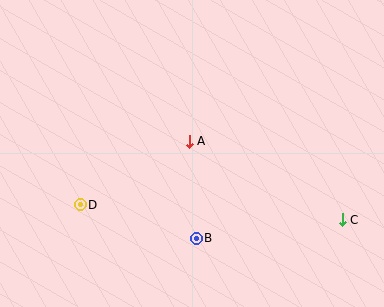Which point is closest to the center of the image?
Point A at (189, 141) is closest to the center.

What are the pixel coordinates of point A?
Point A is at (189, 141).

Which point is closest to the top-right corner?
Point C is closest to the top-right corner.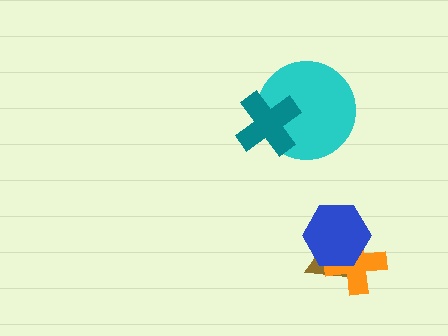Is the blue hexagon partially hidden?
No, no other shape covers it.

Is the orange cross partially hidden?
Yes, it is partially covered by another shape.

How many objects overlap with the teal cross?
1 object overlaps with the teal cross.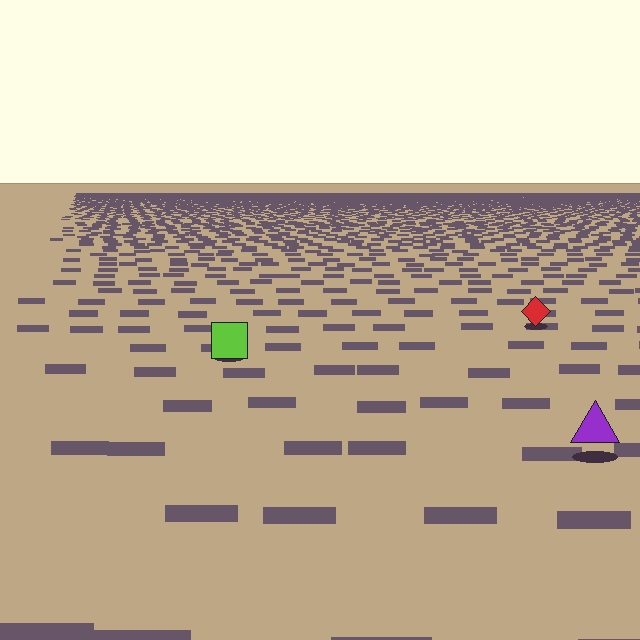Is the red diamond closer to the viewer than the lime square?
No. The lime square is closer — you can tell from the texture gradient: the ground texture is coarser near it.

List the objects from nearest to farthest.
From nearest to farthest: the purple triangle, the lime square, the red diamond.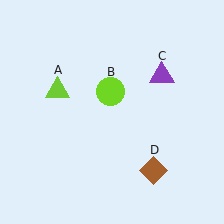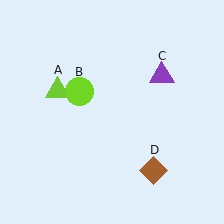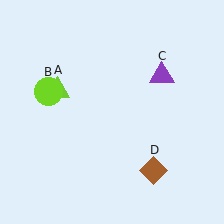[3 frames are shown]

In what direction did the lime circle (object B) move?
The lime circle (object B) moved left.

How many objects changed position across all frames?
1 object changed position: lime circle (object B).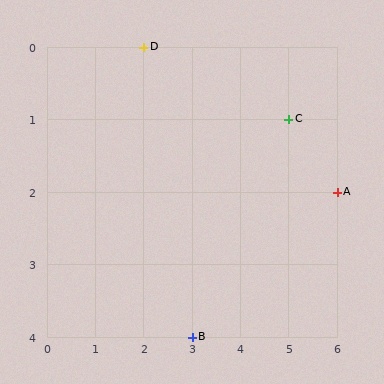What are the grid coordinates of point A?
Point A is at grid coordinates (6, 2).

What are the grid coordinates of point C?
Point C is at grid coordinates (5, 1).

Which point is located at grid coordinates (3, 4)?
Point B is at (3, 4).